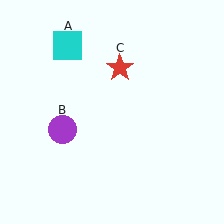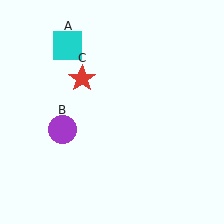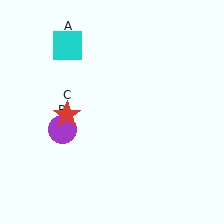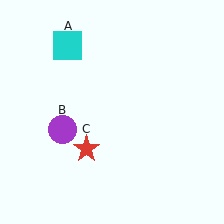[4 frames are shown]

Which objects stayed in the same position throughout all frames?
Cyan square (object A) and purple circle (object B) remained stationary.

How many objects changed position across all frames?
1 object changed position: red star (object C).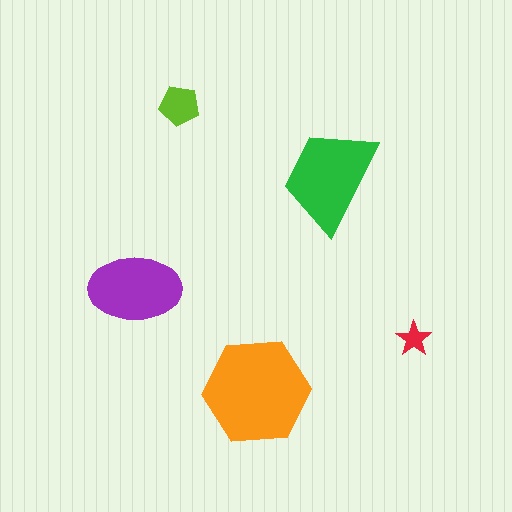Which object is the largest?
The orange hexagon.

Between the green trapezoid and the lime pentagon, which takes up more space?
The green trapezoid.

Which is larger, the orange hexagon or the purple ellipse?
The orange hexagon.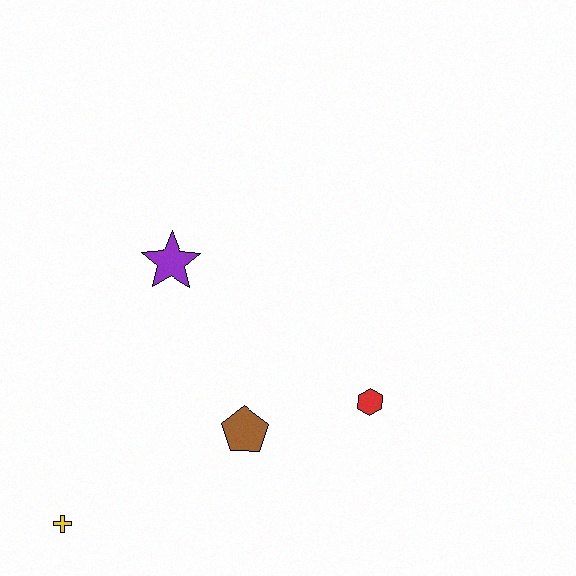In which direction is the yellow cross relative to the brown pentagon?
The yellow cross is to the left of the brown pentagon.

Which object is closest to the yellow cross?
The brown pentagon is closest to the yellow cross.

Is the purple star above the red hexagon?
Yes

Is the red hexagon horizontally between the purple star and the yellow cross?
No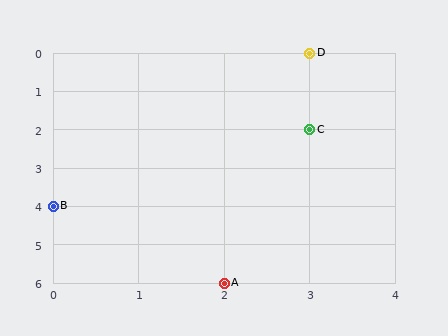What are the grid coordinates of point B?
Point B is at grid coordinates (0, 4).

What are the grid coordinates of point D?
Point D is at grid coordinates (3, 0).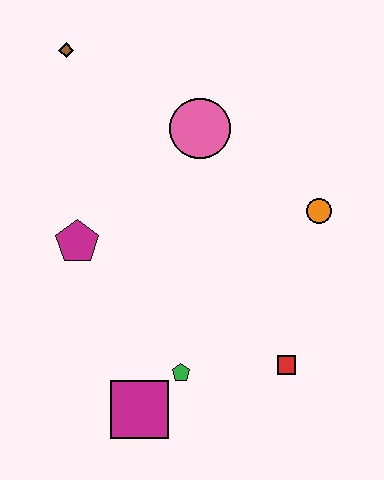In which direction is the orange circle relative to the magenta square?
The orange circle is above the magenta square.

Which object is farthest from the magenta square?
The brown diamond is farthest from the magenta square.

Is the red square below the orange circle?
Yes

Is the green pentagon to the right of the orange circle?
No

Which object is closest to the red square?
The green pentagon is closest to the red square.